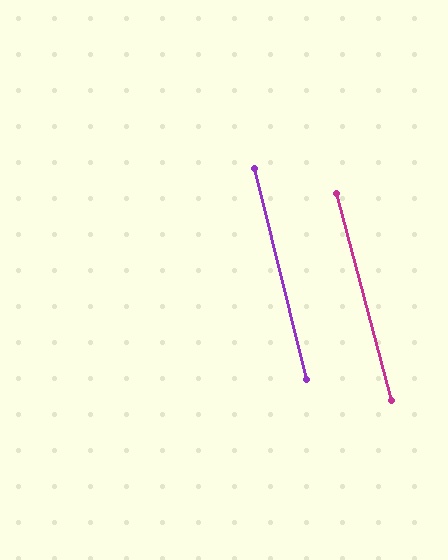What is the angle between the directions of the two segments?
Approximately 1 degree.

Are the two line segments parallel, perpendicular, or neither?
Parallel — their directions differ by only 0.9°.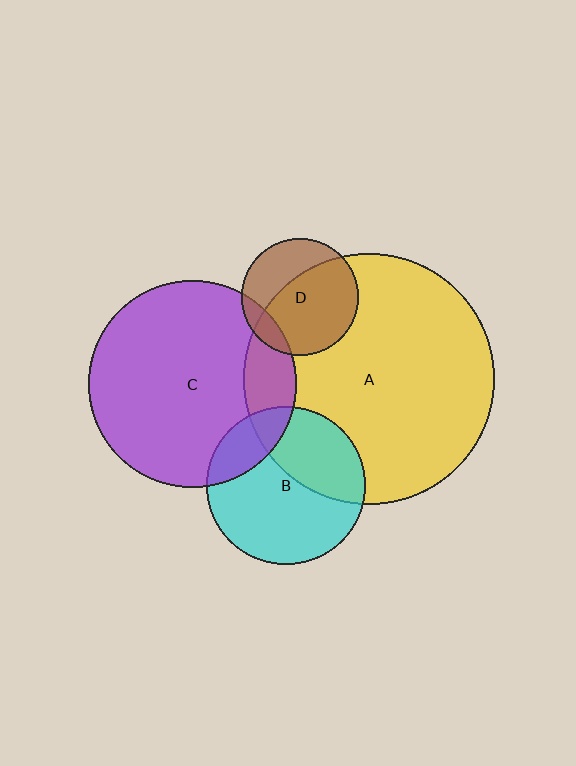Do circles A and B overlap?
Yes.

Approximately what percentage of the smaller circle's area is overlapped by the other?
Approximately 35%.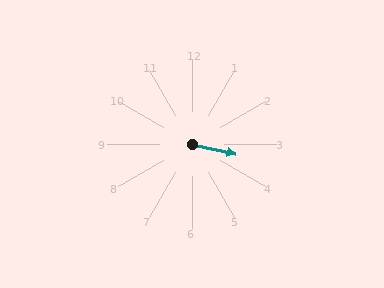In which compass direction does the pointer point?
East.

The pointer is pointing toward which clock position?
Roughly 3 o'clock.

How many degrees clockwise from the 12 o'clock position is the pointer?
Approximately 102 degrees.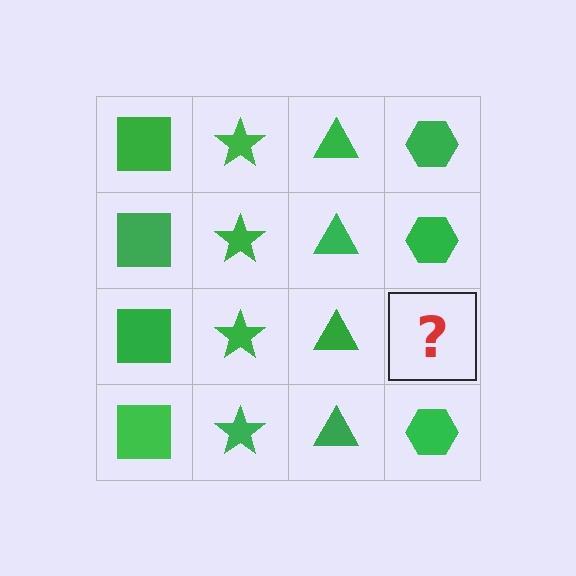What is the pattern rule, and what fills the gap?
The rule is that each column has a consistent shape. The gap should be filled with a green hexagon.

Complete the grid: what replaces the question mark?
The question mark should be replaced with a green hexagon.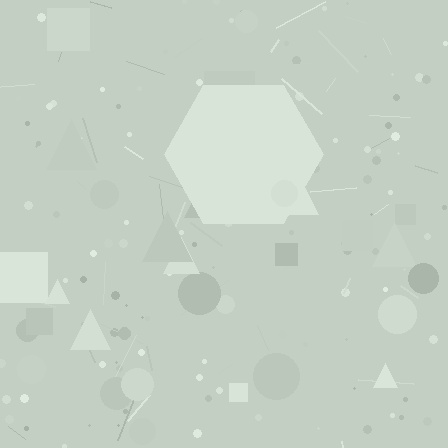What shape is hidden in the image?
A hexagon is hidden in the image.